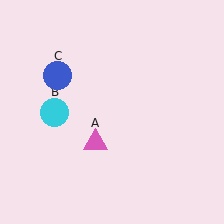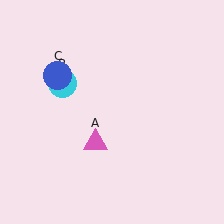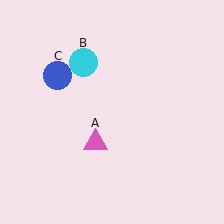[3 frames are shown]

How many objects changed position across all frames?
1 object changed position: cyan circle (object B).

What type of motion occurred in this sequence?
The cyan circle (object B) rotated clockwise around the center of the scene.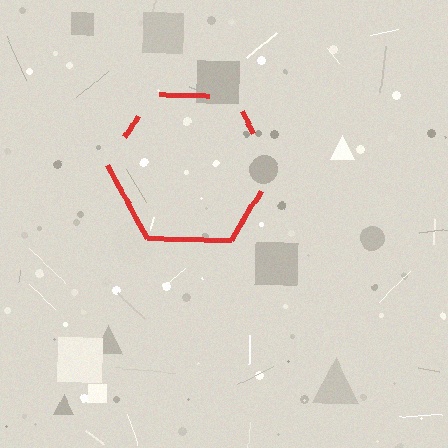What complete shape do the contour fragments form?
The contour fragments form a hexagon.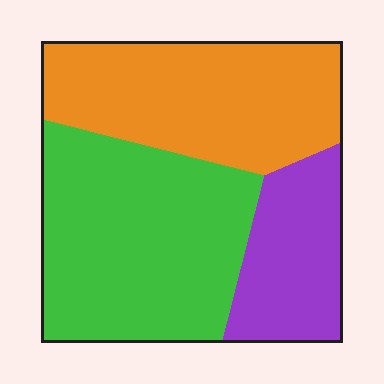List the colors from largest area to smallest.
From largest to smallest: green, orange, purple.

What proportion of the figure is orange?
Orange takes up about three eighths (3/8) of the figure.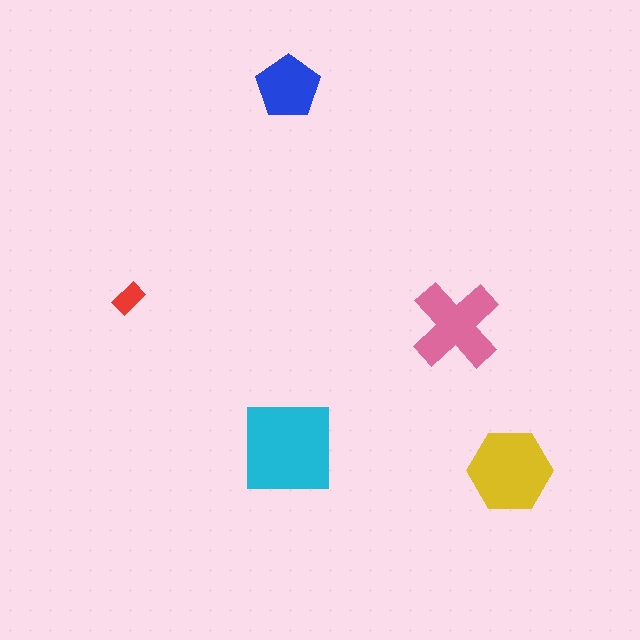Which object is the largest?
The cyan square.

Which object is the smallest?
The red rectangle.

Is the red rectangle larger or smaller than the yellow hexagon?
Smaller.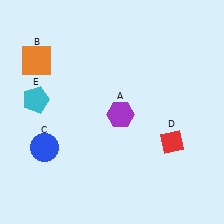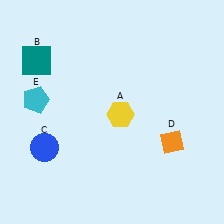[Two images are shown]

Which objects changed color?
A changed from purple to yellow. B changed from orange to teal. D changed from red to orange.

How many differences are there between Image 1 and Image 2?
There are 3 differences between the two images.